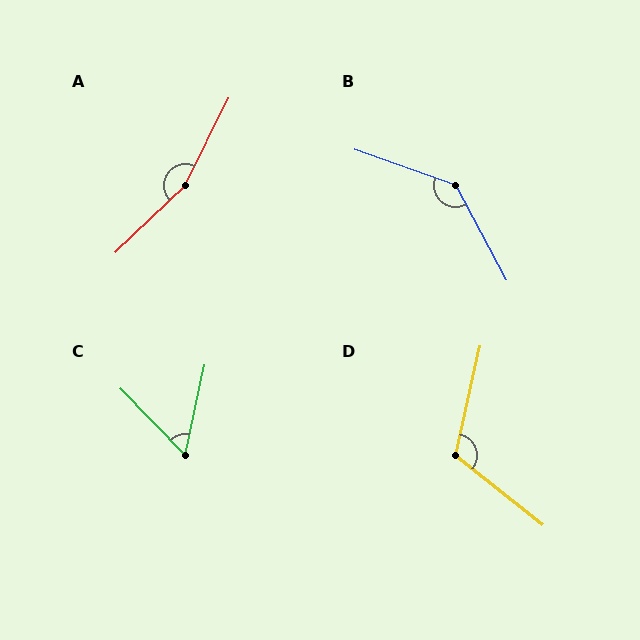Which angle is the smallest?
C, at approximately 56 degrees.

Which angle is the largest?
A, at approximately 160 degrees.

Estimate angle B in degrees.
Approximately 137 degrees.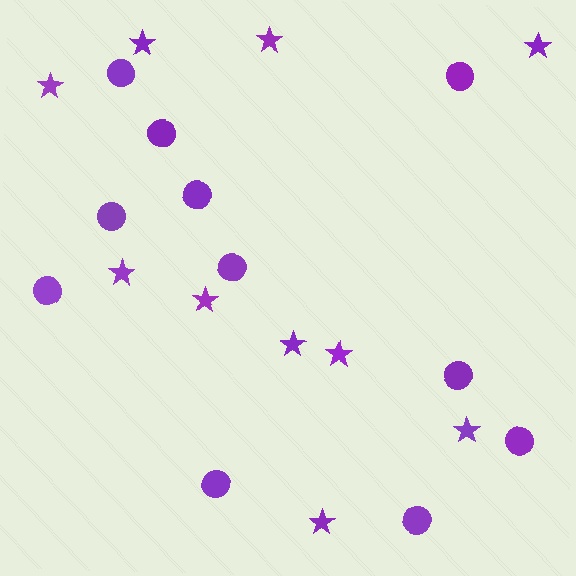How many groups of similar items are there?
There are 2 groups: one group of stars (10) and one group of circles (11).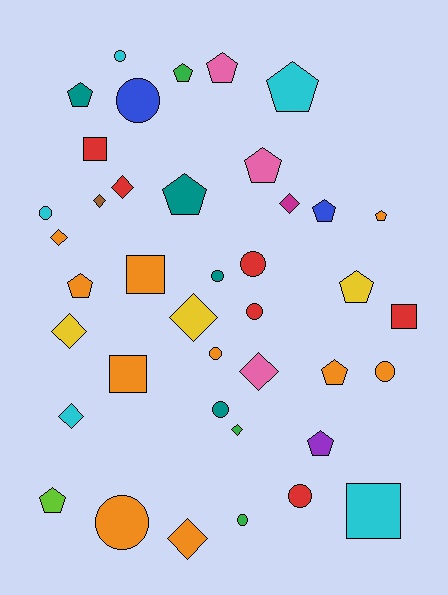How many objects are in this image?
There are 40 objects.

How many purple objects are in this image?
There is 1 purple object.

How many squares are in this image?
There are 5 squares.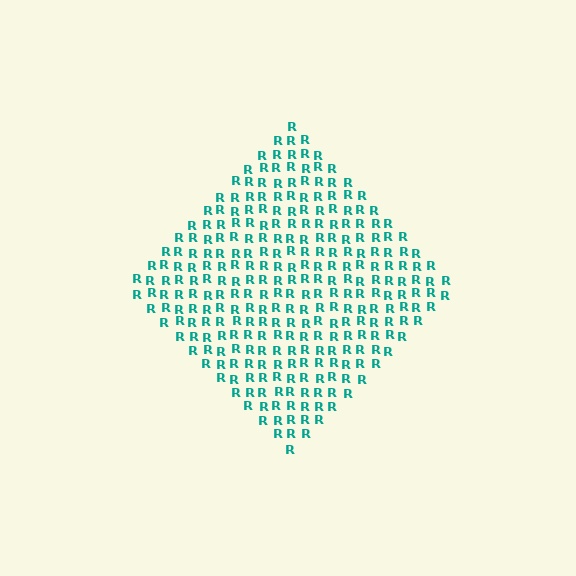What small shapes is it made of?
It is made of small letter R's.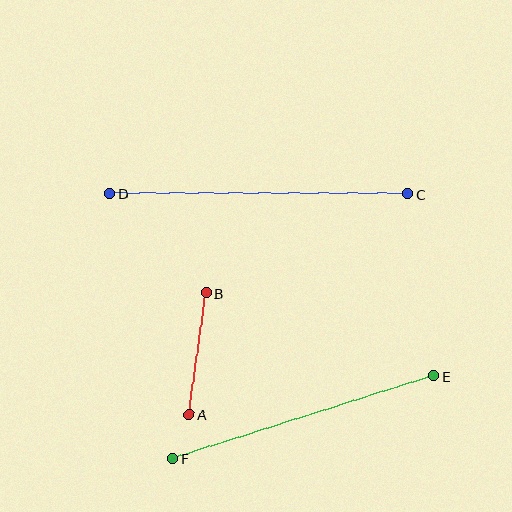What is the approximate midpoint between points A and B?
The midpoint is at approximately (198, 354) pixels.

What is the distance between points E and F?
The distance is approximately 274 pixels.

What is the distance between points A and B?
The distance is approximately 122 pixels.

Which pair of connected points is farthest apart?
Points C and D are farthest apart.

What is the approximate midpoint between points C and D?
The midpoint is at approximately (259, 194) pixels.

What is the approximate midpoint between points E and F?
The midpoint is at approximately (303, 417) pixels.